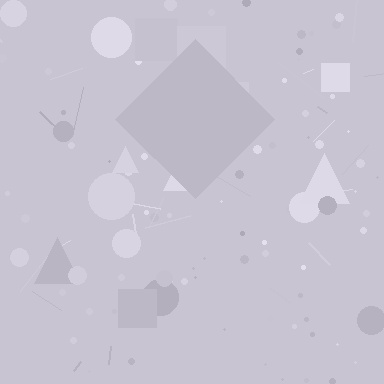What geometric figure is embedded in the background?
A diamond is embedded in the background.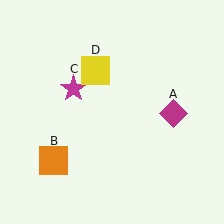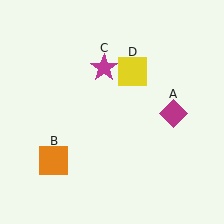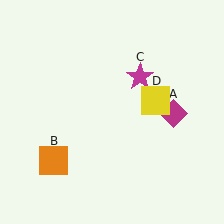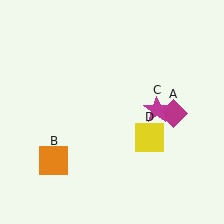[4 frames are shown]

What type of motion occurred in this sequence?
The magenta star (object C), yellow square (object D) rotated clockwise around the center of the scene.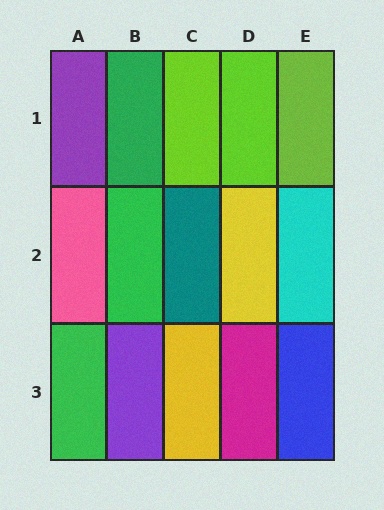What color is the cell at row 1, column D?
Lime.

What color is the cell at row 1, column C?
Lime.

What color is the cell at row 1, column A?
Purple.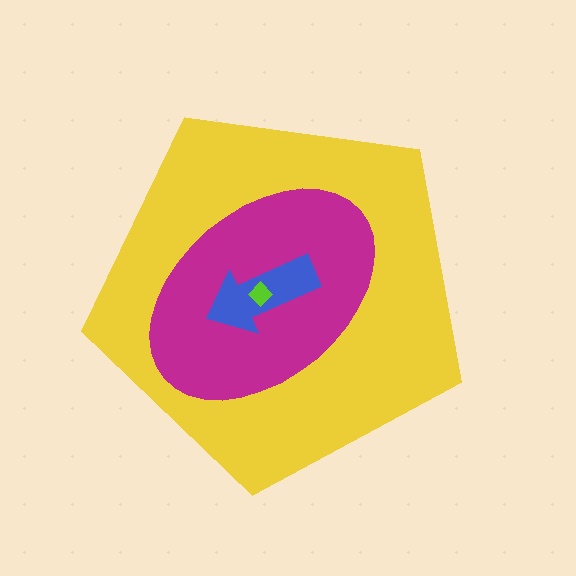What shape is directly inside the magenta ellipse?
The blue arrow.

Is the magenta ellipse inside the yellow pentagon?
Yes.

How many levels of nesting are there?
4.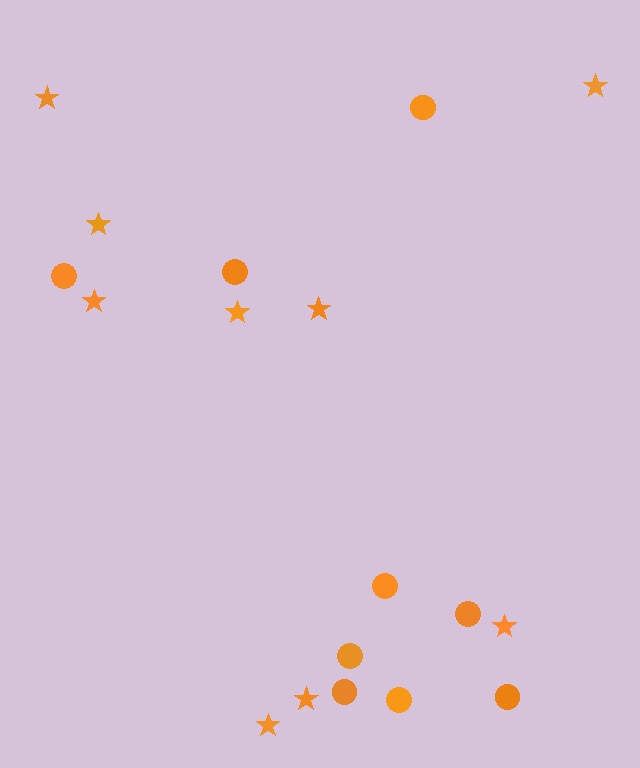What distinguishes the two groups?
There are 2 groups: one group of circles (9) and one group of stars (9).